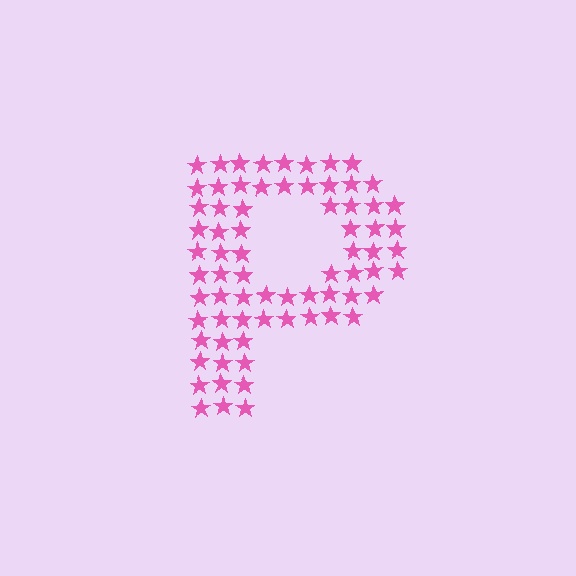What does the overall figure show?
The overall figure shows the letter P.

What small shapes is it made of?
It is made of small stars.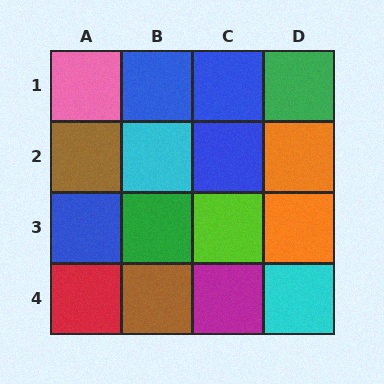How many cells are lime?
1 cell is lime.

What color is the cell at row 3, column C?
Lime.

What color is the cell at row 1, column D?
Green.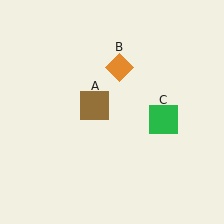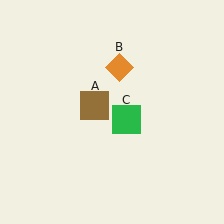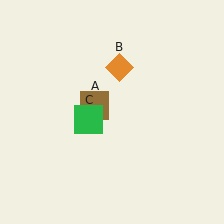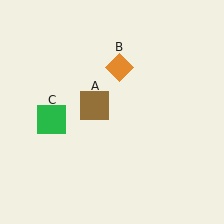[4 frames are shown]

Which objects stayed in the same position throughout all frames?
Brown square (object A) and orange diamond (object B) remained stationary.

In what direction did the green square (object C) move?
The green square (object C) moved left.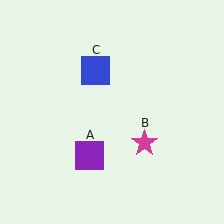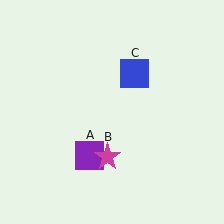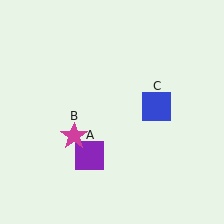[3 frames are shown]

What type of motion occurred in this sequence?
The magenta star (object B), blue square (object C) rotated clockwise around the center of the scene.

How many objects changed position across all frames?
2 objects changed position: magenta star (object B), blue square (object C).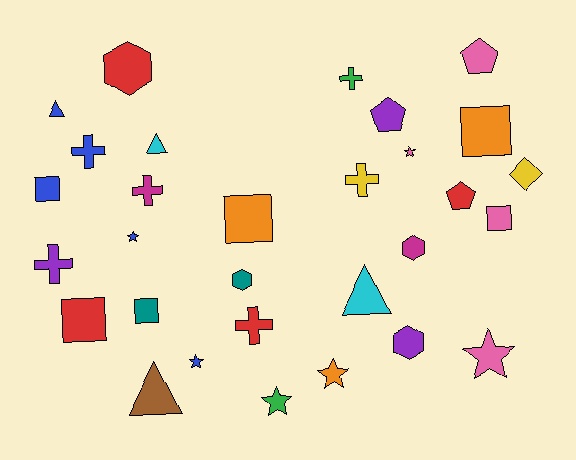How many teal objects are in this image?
There are 2 teal objects.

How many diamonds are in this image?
There is 1 diamond.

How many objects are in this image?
There are 30 objects.